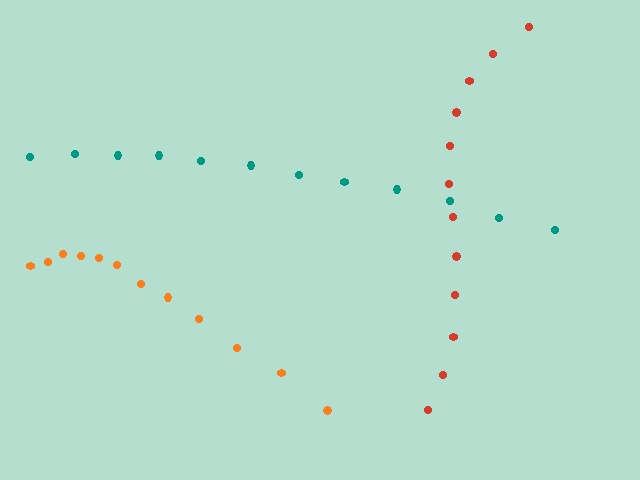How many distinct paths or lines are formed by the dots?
There are 3 distinct paths.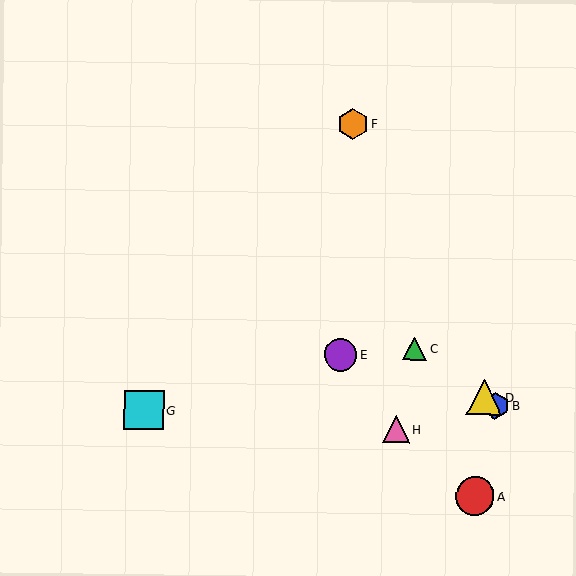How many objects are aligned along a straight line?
3 objects (B, C, D) are aligned along a straight line.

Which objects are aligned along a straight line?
Objects B, C, D are aligned along a straight line.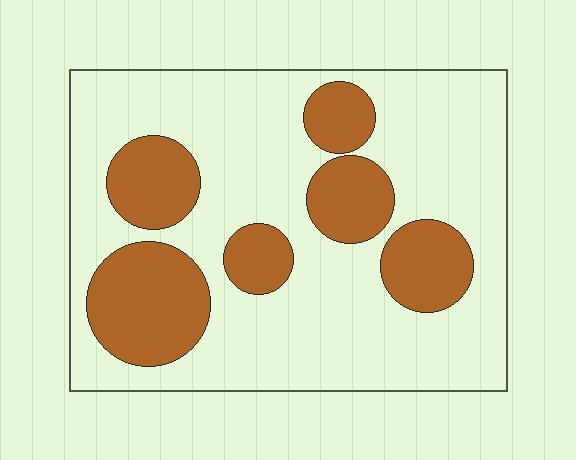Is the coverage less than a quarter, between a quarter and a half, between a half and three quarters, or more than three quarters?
Between a quarter and a half.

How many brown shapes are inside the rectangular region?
6.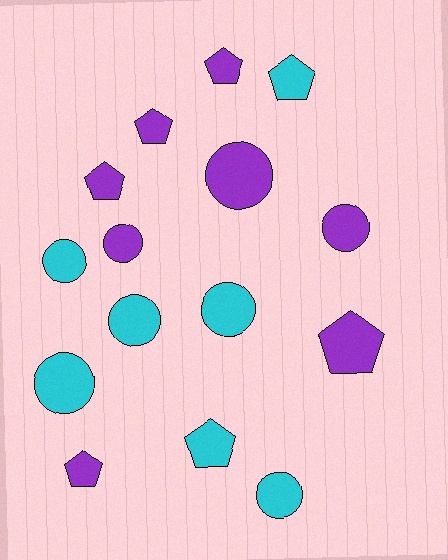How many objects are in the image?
There are 15 objects.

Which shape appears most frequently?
Circle, with 8 objects.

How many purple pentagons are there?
There are 5 purple pentagons.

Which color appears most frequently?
Purple, with 8 objects.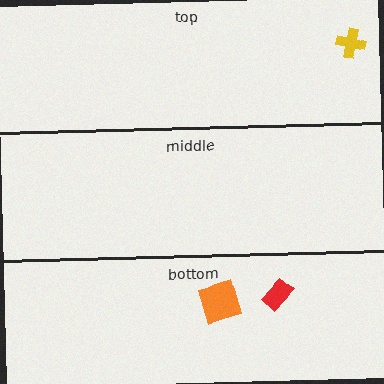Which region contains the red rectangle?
The bottom region.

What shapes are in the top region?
The yellow cross.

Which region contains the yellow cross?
The top region.